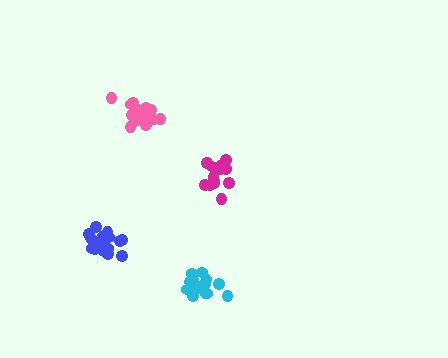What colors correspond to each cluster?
The clusters are colored: pink, cyan, magenta, blue.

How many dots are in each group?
Group 1: 19 dots, Group 2: 16 dots, Group 3: 16 dots, Group 4: 18 dots (69 total).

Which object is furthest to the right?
The magenta cluster is rightmost.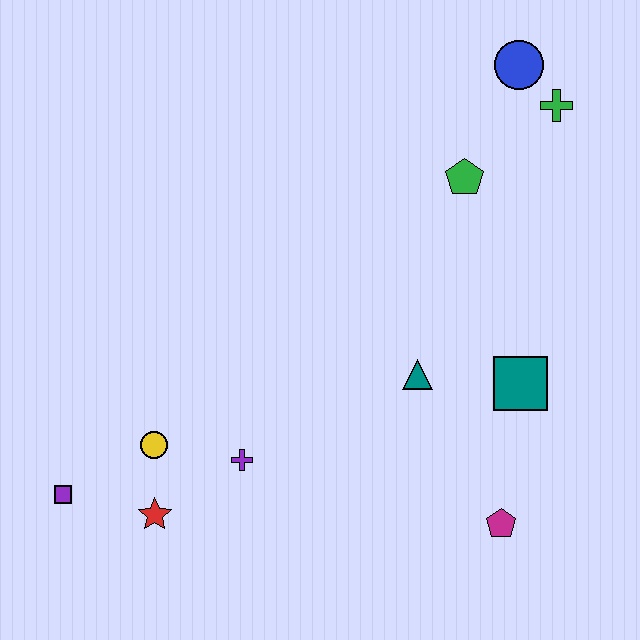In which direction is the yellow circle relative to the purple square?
The yellow circle is to the right of the purple square.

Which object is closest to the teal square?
The teal triangle is closest to the teal square.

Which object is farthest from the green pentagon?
The purple square is farthest from the green pentagon.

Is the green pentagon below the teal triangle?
No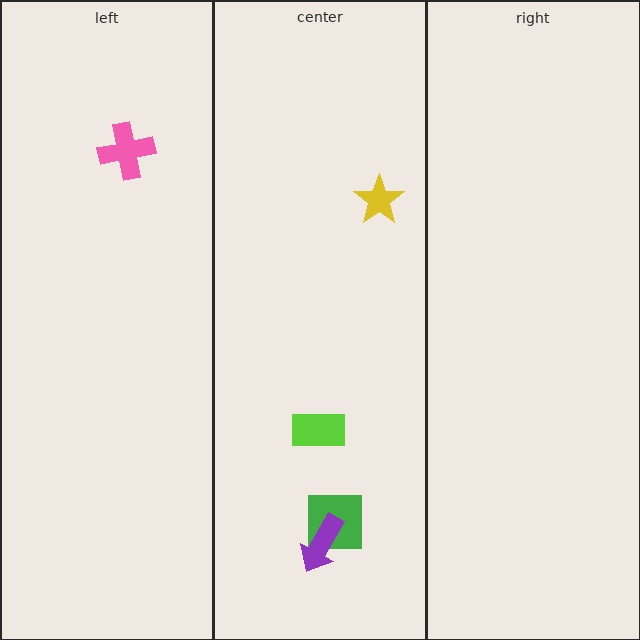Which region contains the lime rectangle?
The center region.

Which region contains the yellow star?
The center region.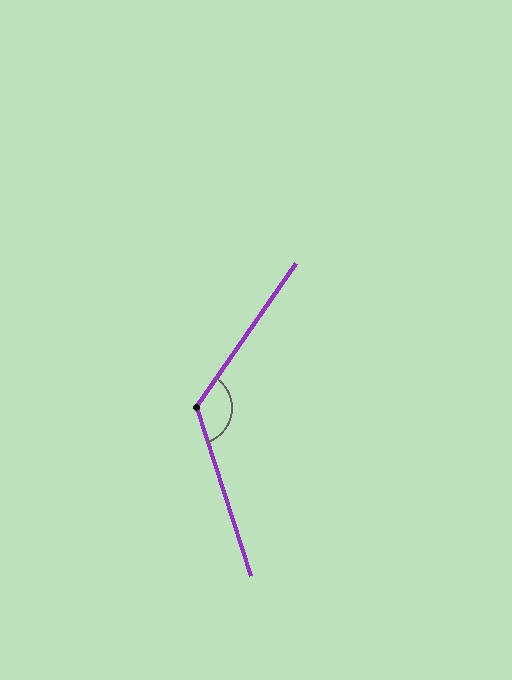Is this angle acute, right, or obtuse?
It is obtuse.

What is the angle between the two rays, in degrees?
Approximately 127 degrees.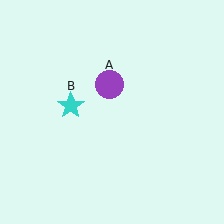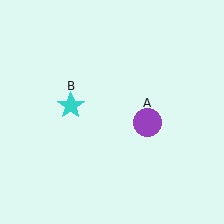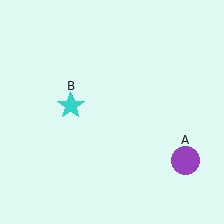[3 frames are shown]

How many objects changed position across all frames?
1 object changed position: purple circle (object A).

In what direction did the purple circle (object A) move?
The purple circle (object A) moved down and to the right.